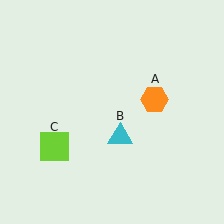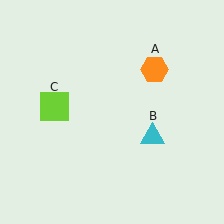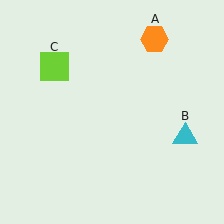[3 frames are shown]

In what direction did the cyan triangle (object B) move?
The cyan triangle (object B) moved right.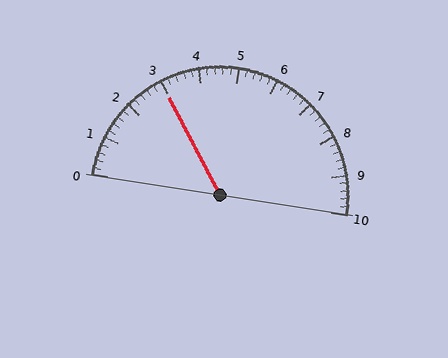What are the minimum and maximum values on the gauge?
The gauge ranges from 0 to 10.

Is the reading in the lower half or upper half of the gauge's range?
The reading is in the lower half of the range (0 to 10).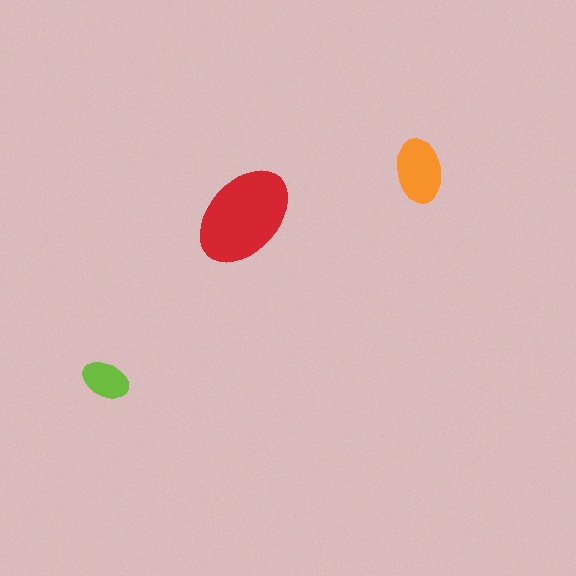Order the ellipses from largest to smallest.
the red one, the orange one, the lime one.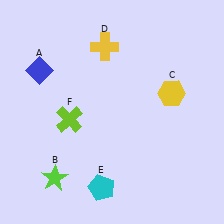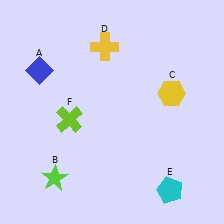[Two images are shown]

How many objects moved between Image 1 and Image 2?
1 object moved between the two images.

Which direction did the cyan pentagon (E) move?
The cyan pentagon (E) moved right.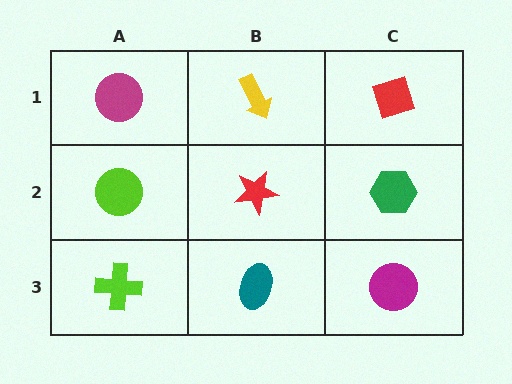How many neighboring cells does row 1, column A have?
2.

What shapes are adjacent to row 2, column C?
A red diamond (row 1, column C), a magenta circle (row 3, column C), a red star (row 2, column B).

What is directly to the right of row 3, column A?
A teal ellipse.